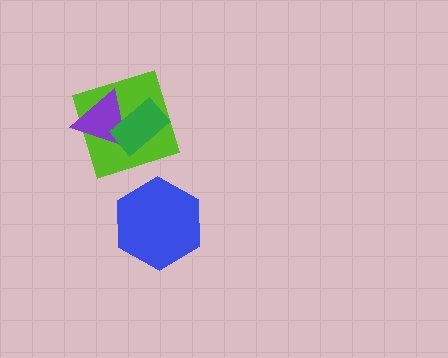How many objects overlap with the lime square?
2 objects overlap with the lime square.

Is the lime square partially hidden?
Yes, it is partially covered by another shape.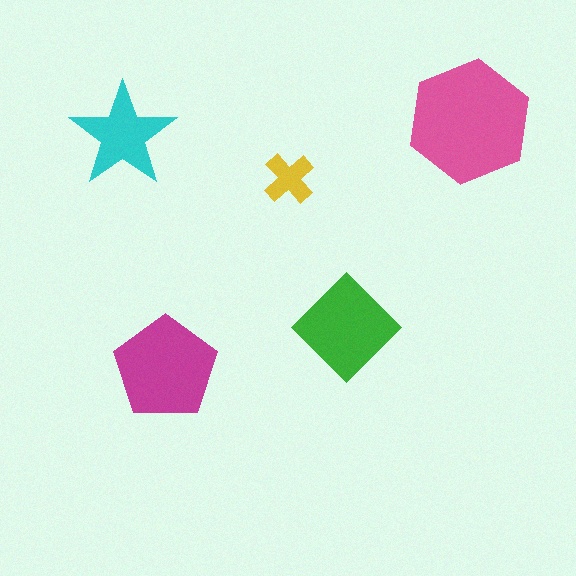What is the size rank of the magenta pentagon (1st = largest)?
2nd.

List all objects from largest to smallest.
The pink hexagon, the magenta pentagon, the green diamond, the cyan star, the yellow cross.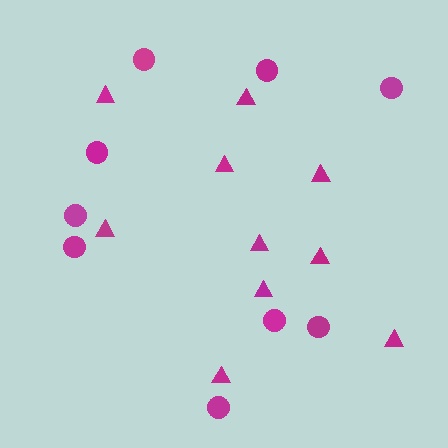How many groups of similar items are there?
There are 2 groups: one group of circles (9) and one group of triangles (10).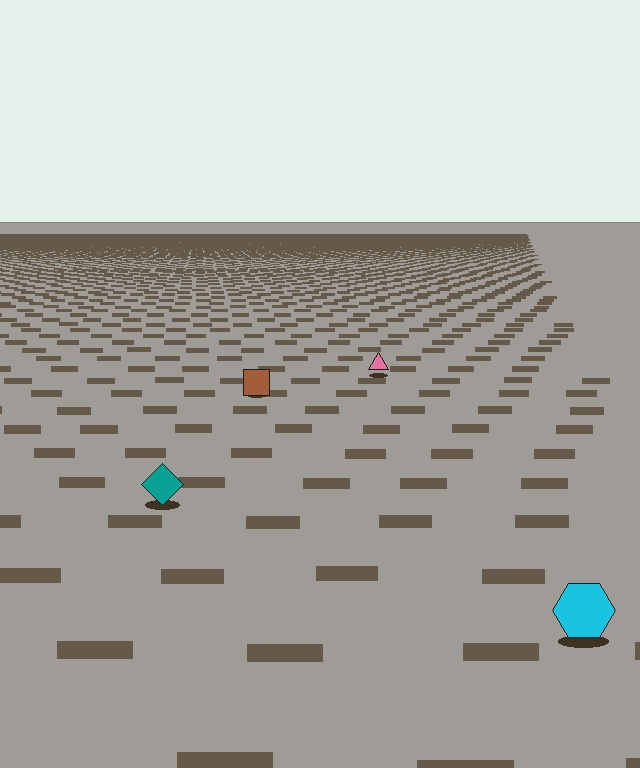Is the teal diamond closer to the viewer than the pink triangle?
Yes. The teal diamond is closer — you can tell from the texture gradient: the ground texture is coarser near it.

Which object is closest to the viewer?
The cyan hexagon is closest. The texture marks near it are larger and more spread out.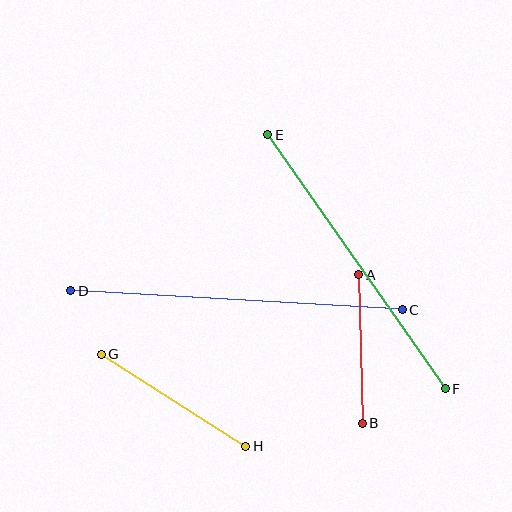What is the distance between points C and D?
The distance is approximately 332 pixels.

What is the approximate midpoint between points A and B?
The midpoint is at approximately (360, 349) pixels.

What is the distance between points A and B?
The distance is approximately 148 pixels.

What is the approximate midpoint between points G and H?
The midpoint is at approximately (174, 400) pixels.